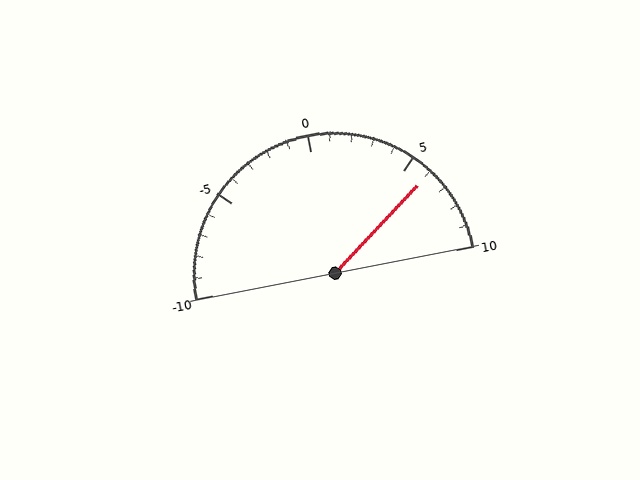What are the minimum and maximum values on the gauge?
The gauge ranges from -10 to 10.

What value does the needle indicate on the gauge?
The needle indicates approximately 6.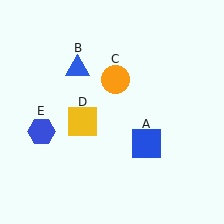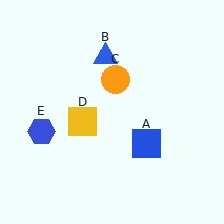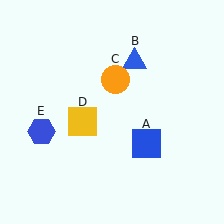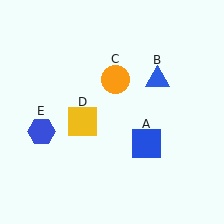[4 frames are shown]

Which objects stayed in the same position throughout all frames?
Blue square (object A) and orange circle (object C) and yellow square (object D) and blue hexagon (object E) remained stationary.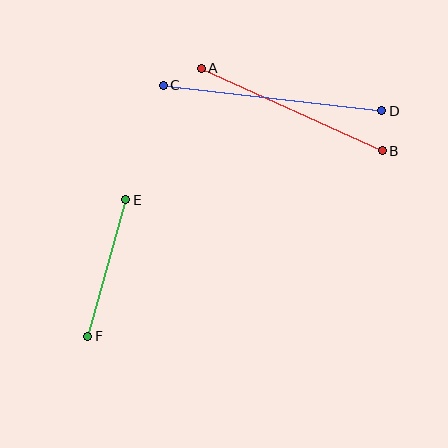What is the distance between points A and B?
The distance is approximately 199 pixels.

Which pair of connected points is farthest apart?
Points C and D are farthest apart.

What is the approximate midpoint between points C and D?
The midpoint is at approximately (272, 98) pixels.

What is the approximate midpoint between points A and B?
The midpoint is at approximately (292, 110) pixels.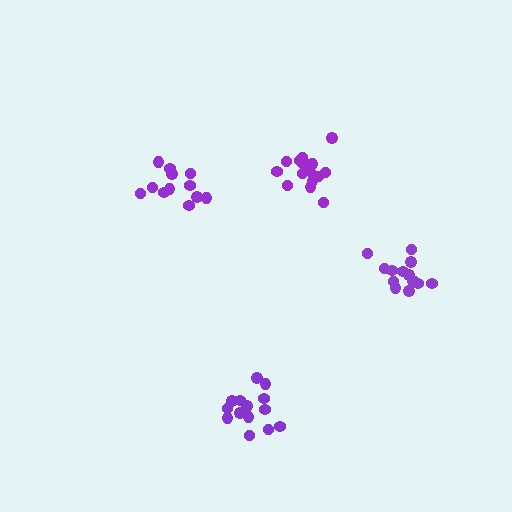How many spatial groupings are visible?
There are 4 spatial groupings.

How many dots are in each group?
Group 1: 13 dots, Group 2: 12 dots, Group 3: 17 dots, Group 4: 14 dots (56 total).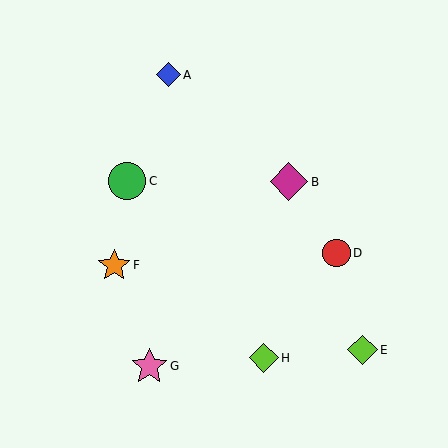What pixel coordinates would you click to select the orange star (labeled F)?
Click at (114, 265) to select the orange star F.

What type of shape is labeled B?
Shape B is a magenta diamond.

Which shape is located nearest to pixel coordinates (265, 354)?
The lime diamond (labeled H) at (264, 358) is nearest to that location.